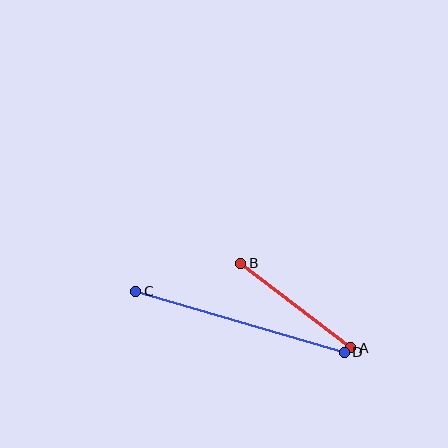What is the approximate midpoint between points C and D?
The midpoint is at approximately (240, 322) pixels.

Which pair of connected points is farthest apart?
Points C and D are farthest apart.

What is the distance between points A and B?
The distance is approximately 139 pixels.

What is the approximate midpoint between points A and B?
The midpoint is at approximately (296, 305) pixels.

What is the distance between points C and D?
The distance is approximately 217 pixels.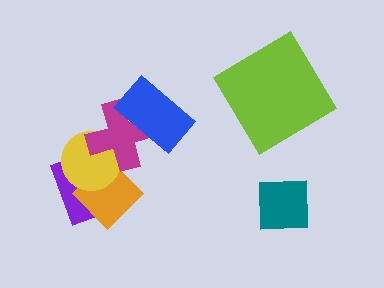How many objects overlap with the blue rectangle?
1 object overlaps with the blue rectangle.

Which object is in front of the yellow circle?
The magenta cross is in front of the yellow circle.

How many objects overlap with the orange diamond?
3 objects overlap with the orange diamond.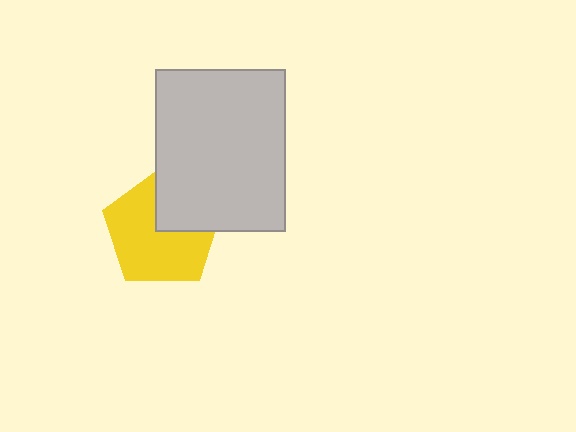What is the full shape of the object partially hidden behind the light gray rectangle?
The partially hidden object is a yellow pentagon.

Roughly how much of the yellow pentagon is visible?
Most of it is visible (roughly 69%).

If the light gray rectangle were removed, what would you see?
You would see the complete yellow pentagon.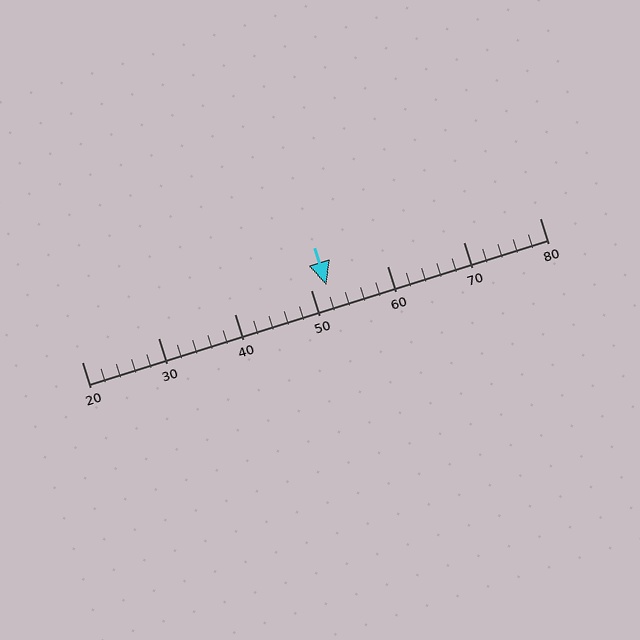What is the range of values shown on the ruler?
The ruler shows values from 20 to 80.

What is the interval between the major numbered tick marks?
The major tick marks are spaced 10 units apart.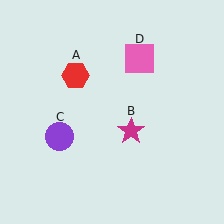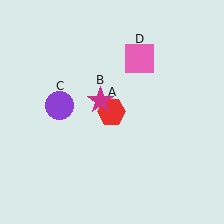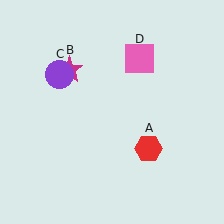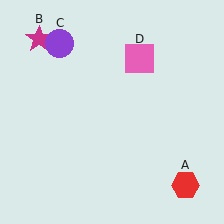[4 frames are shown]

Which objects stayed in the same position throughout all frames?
Pink square (object D) remained stationary.